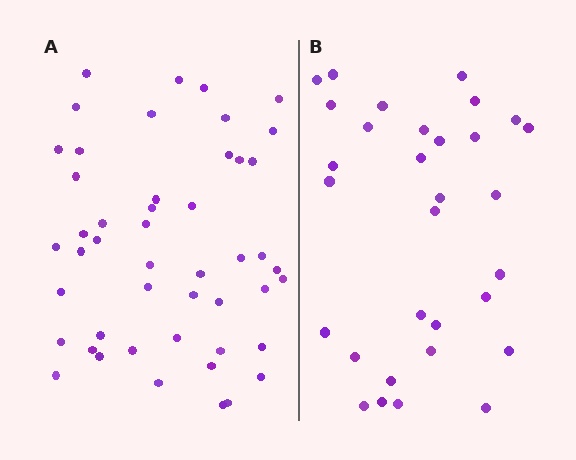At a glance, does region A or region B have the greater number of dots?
Region A (the left region) has more dots.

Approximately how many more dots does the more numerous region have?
Region A has approximately 15 more dots than region B.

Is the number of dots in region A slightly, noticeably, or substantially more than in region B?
Region A has substantially more. The ratio is roughly 1.5 to 1.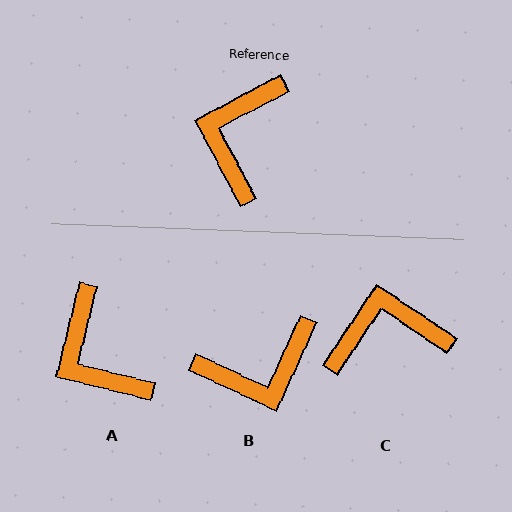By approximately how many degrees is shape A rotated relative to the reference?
Approximately 48 degrees counter-clockwise.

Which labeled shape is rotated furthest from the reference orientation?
B, about 127 degrees away.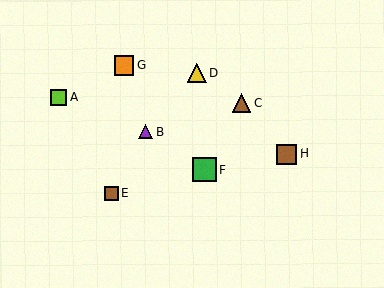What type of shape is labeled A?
Shape A is a lime square.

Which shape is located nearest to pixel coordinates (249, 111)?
The brown triangle (labeled C) at (241, 103) is nearest to that location.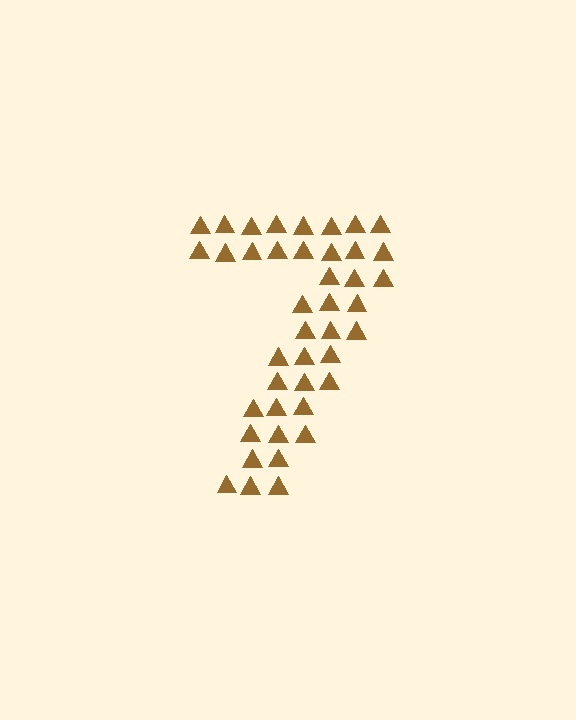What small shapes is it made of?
It is made of small triangles.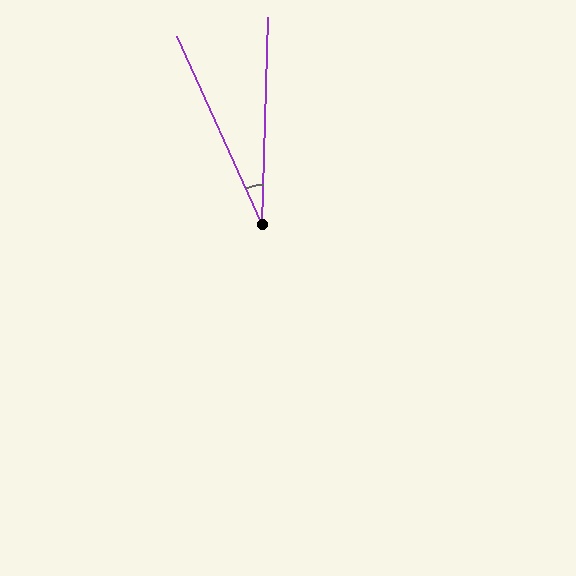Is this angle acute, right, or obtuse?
It is acute.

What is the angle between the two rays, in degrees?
Approximately 26 degrees.